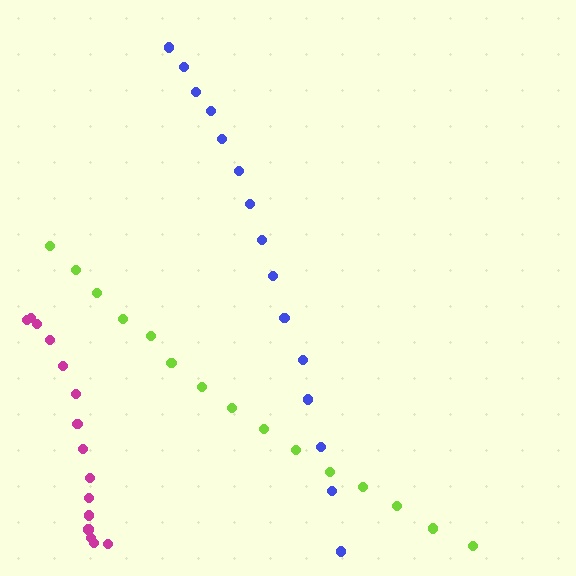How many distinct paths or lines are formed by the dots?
There are 3 distinct paths.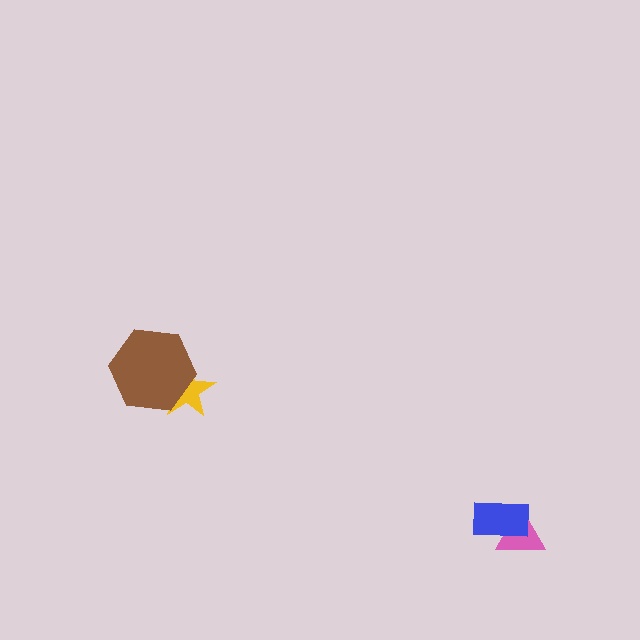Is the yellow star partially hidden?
Yes, it is partially covered by another shape.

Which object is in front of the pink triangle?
The blue rectangle is in front of the pink triangle.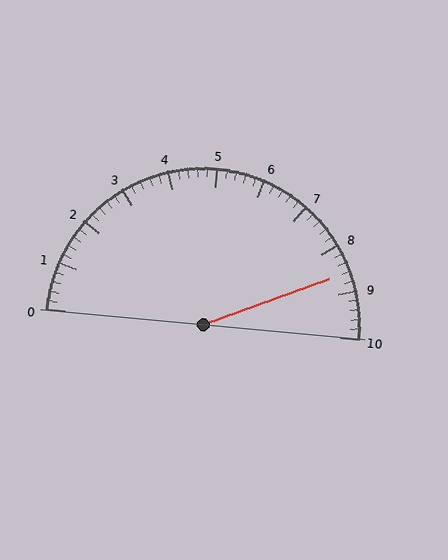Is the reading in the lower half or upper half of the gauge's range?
The reading is in the upper half of the range (0 to 10).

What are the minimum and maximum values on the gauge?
The gauge ranges from 0 to 10.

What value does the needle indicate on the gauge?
The needle indicates approximately 8.6.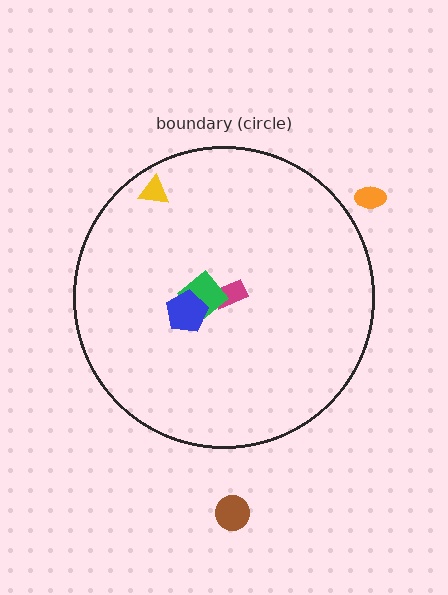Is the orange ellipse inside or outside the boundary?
Outside.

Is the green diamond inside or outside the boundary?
Inside.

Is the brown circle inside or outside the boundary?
Outside.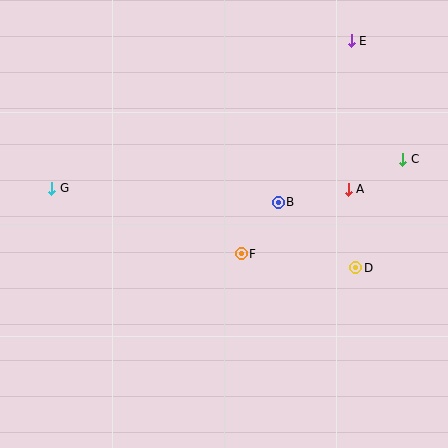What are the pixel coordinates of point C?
Point C is at (403, 159).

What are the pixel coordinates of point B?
Point B is at (278, 202).